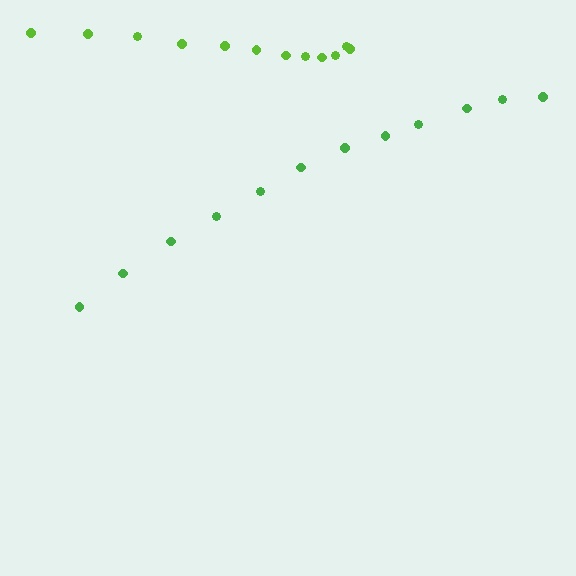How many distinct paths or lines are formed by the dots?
There are 2 distinct paths.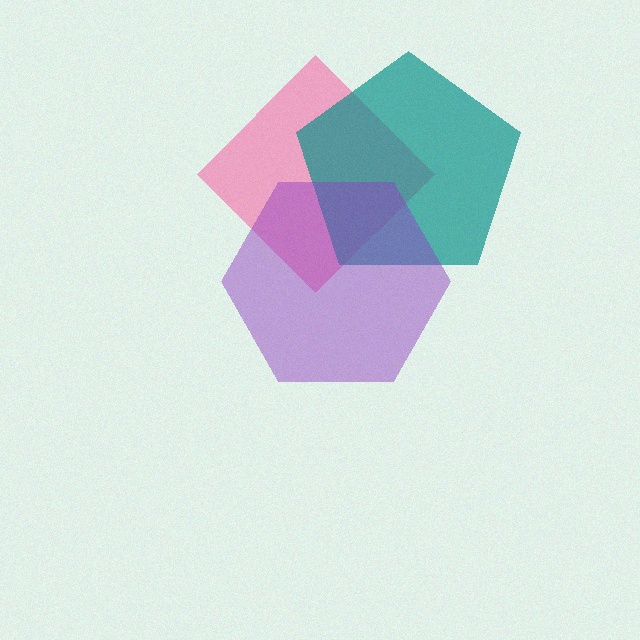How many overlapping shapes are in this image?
There are 3 overlapping shapes in the image.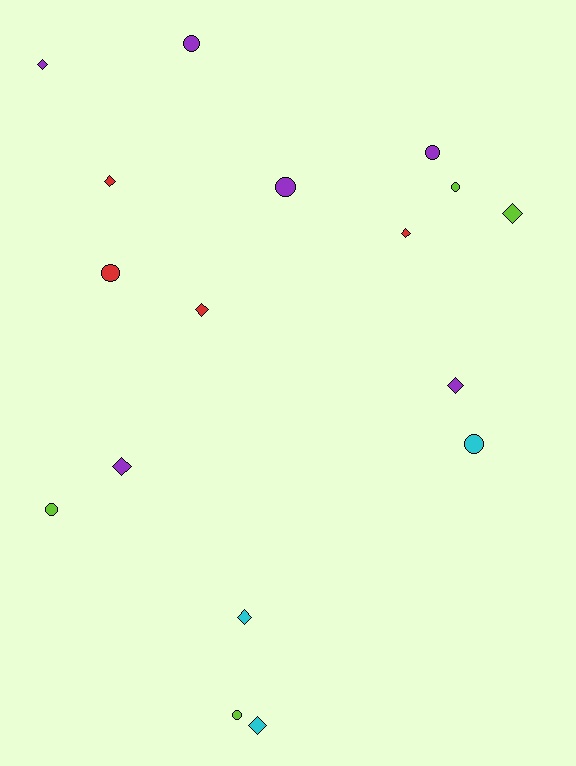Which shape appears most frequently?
Diamond, with 9 objects.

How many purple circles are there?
There are 3 purple circles.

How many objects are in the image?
There are 17 objects.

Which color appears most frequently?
Purple, with 6 objects.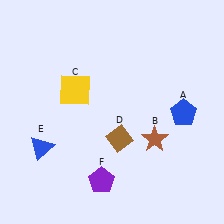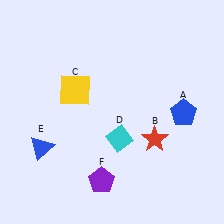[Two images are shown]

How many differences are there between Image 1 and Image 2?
There are 2 differences between the two images.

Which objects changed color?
B changed from brown to red. D changed from brown to cyan.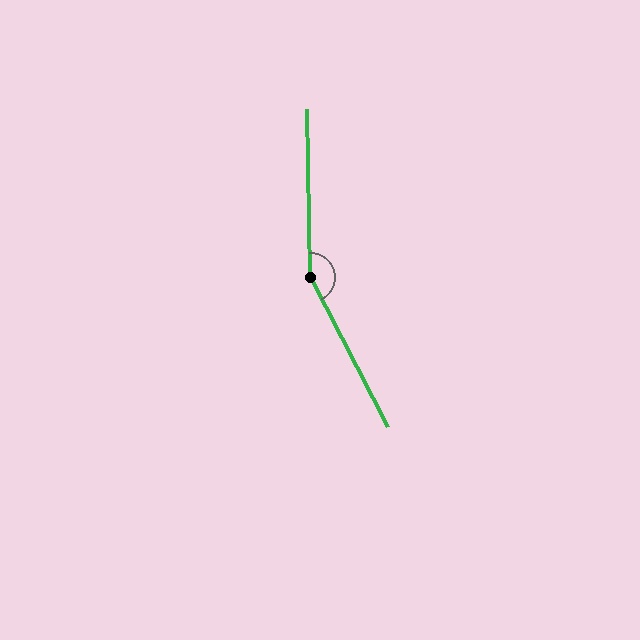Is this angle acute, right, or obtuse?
It is obtuse.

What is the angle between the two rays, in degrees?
Approximately 153 degrees.